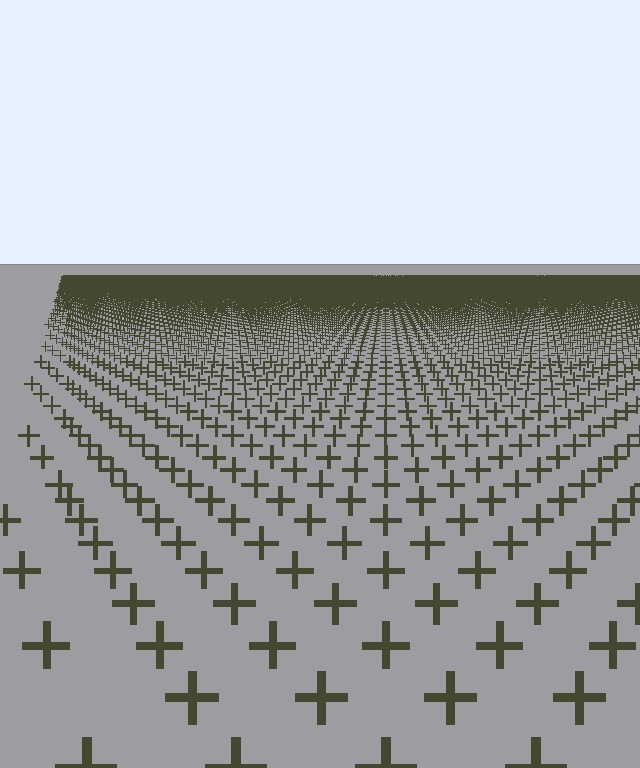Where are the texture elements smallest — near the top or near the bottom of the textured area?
Near the top.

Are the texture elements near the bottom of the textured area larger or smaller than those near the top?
Larger. Near the bottom, elements are closer to the viewer and appear at a bigger on-screen size.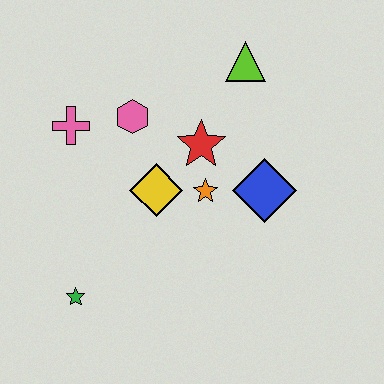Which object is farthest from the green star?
The lime triangle is farthest from the green star.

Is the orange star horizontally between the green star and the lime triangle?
Yes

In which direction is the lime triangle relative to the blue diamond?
The lime triangle is above the blue diamond.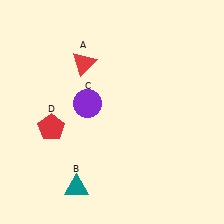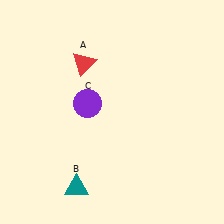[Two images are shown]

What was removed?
The red pentagon (D) was removed in Image 2.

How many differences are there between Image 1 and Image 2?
There is 1 difference between the two images.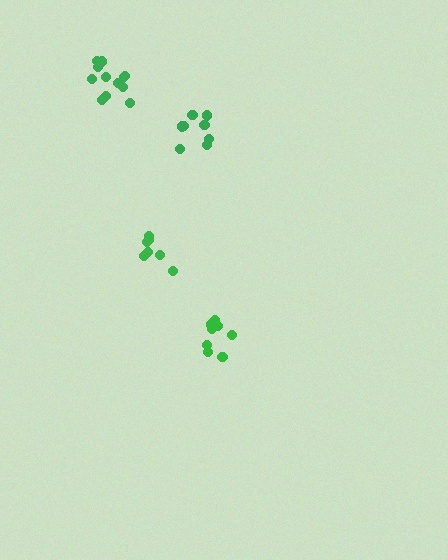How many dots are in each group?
Group 1: 8 dots, Group 2: 8 dots, Group 3: 8 dots, Group 4: 12 dots (36 total).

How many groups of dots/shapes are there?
There are 4 groups.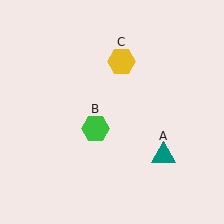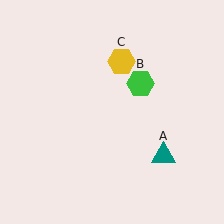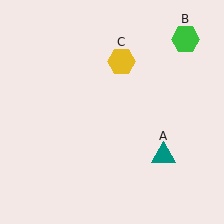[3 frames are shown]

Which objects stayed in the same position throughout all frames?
Teal triangle (object A) and yellow hexagon (object C) remained stationary.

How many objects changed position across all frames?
1 object changed position: green hexagon (object B).